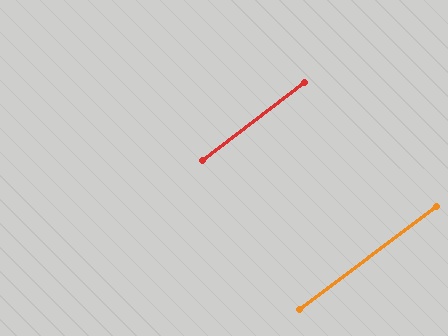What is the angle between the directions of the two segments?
Approximately 0 degrees.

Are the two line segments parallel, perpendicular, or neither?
Parallel — their directions differ by only 0.4°.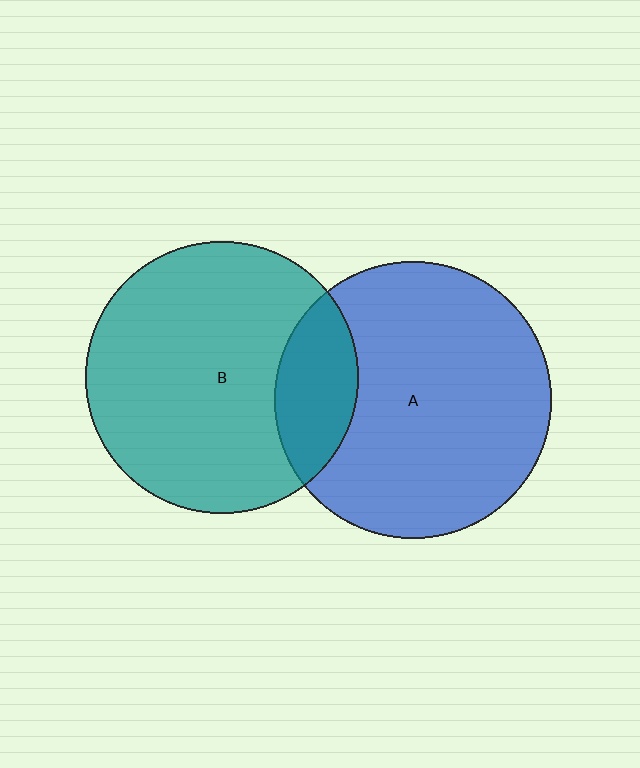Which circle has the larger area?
Circle A (blue).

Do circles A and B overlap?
Yes.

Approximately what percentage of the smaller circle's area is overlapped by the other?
Approximately 20%.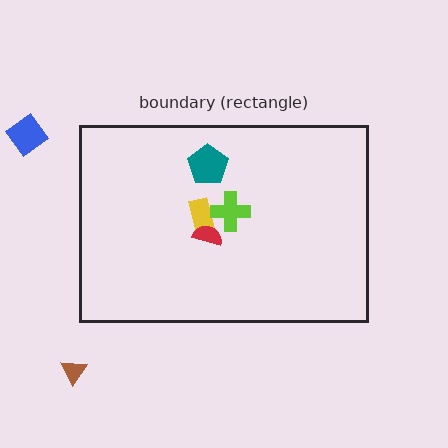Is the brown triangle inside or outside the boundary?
Outside.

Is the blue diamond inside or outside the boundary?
Outside.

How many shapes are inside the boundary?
4 inside, 2 outside.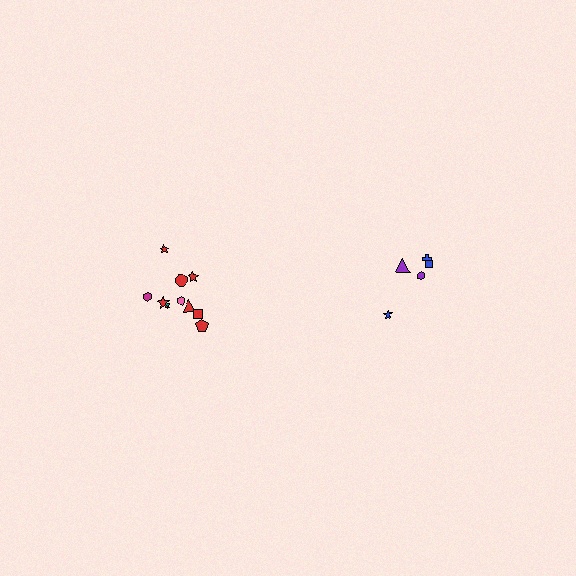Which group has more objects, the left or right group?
The left group.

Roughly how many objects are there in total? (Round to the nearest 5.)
Roughly 15 objects in total.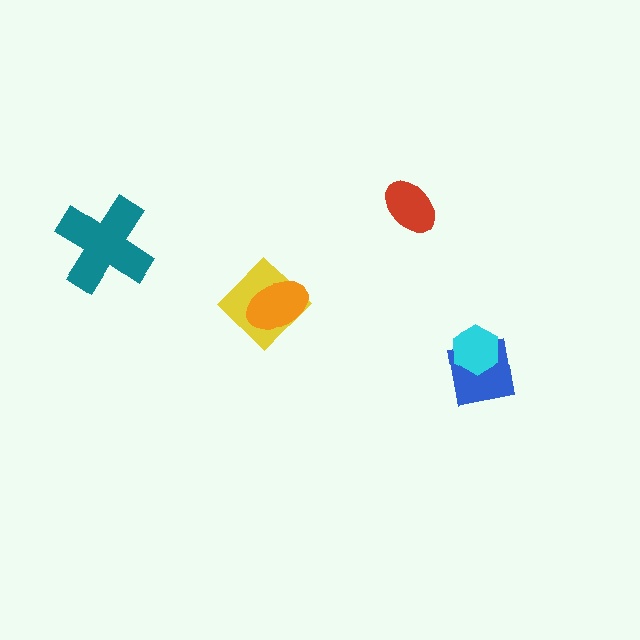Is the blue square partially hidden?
Yes, it is partially covered by another shape.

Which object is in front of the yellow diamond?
The orange ellipse is in front of the yellow diamond.